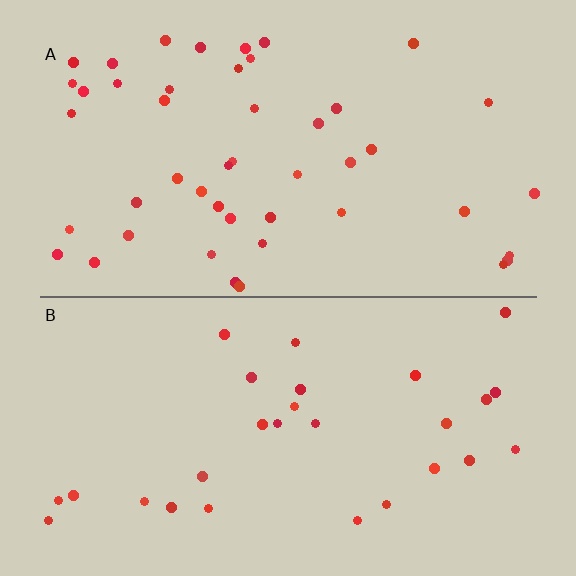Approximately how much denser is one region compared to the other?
Approximately 1.6× — region A over region B.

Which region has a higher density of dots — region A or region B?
A (the top).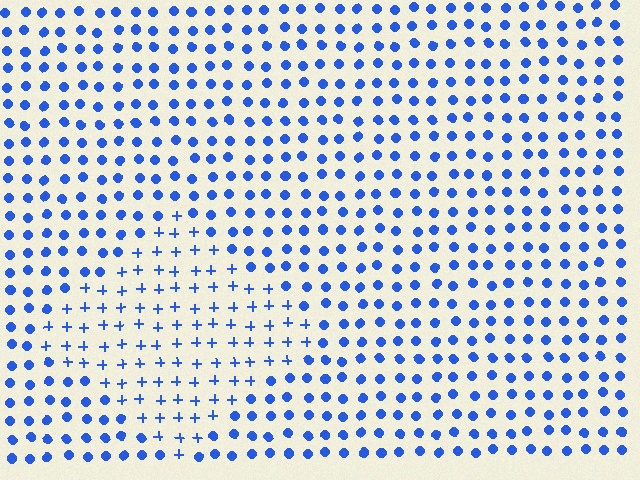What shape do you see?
I see a diamond.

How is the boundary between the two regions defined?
The boundary is defined by a change in element shape: plus signs inside vs. circles outside. All elements share the same color and spacing.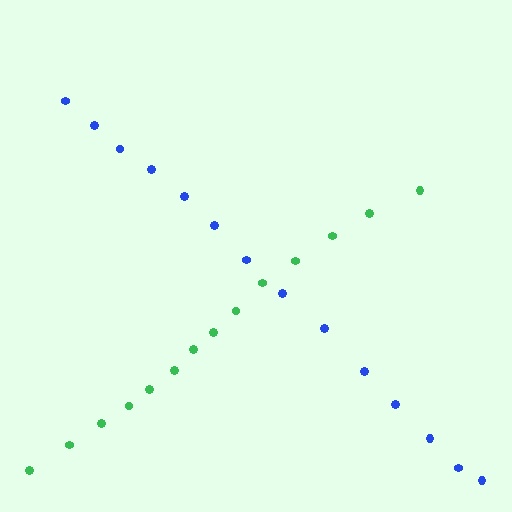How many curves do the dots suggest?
There are 2 distinct paths.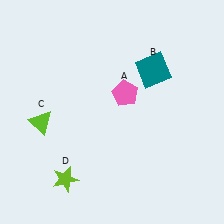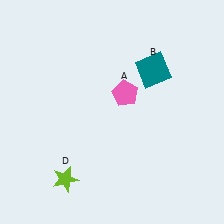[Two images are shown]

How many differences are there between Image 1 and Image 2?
There is 1 difference between the two images.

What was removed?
The lime triangle (C) was removed in Image 2.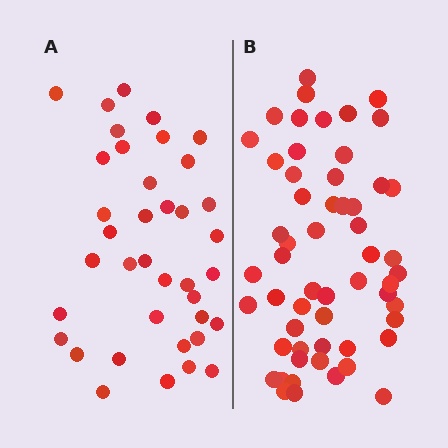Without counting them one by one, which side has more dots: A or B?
Region B (the right region) has more dots.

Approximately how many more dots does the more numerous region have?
Region B has approximately 20 more dots than region A.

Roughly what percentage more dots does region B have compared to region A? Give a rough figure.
About 45% more.